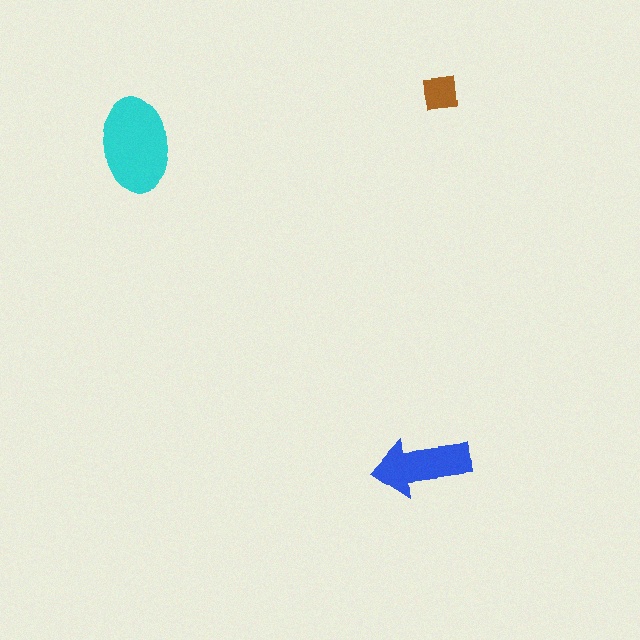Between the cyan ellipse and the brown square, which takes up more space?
The cyan ellipse.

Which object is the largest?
The cyan ellipse.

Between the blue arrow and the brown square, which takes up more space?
The blue arrow.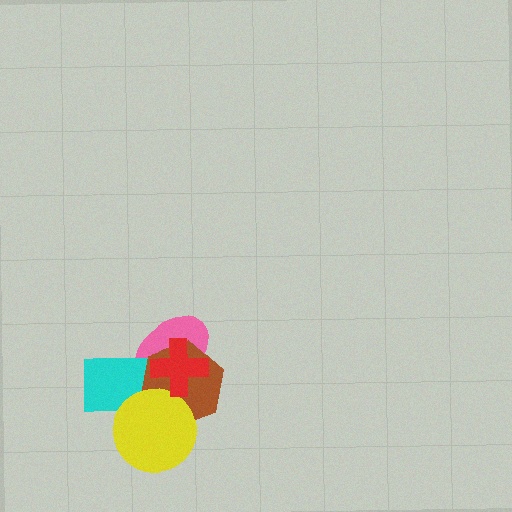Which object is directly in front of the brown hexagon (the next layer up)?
The yellow circle is directly in front of the brown hexagon.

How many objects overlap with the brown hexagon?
4 objects overlap with the brown hexagon.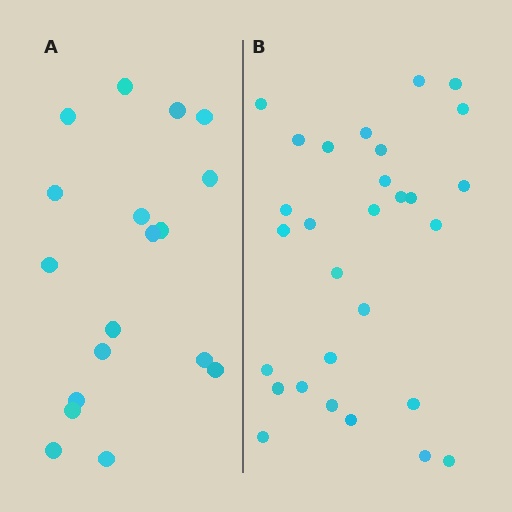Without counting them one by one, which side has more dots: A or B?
Region B (the right region) has more dots.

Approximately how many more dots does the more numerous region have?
Region B has roughly 12 or so more dots than region A.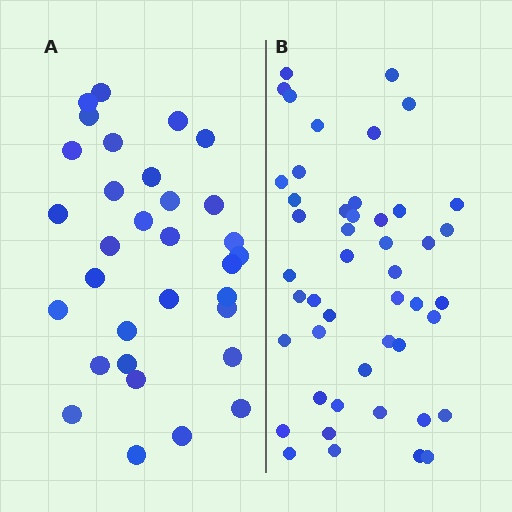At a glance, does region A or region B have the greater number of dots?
Region B (the right region) has more dots.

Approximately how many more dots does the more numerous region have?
Region B has approximately 15 more dots than region A.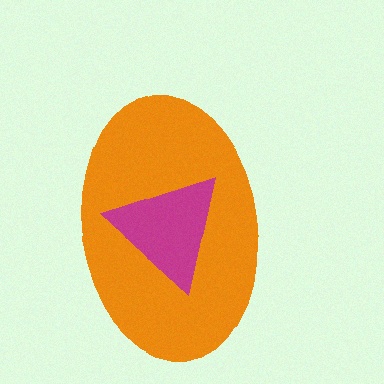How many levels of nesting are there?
2.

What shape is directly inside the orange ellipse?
The magenta triangle.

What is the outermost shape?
The orange ellipse.